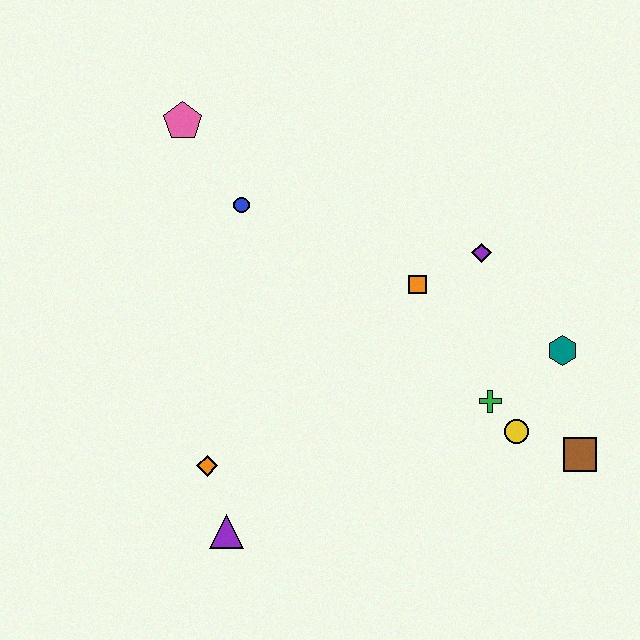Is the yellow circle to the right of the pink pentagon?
Yes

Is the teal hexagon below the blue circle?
Yes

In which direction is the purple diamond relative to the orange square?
The purple diamond is to the right of the orange square.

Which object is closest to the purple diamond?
The orange square is closest to the purple diamond.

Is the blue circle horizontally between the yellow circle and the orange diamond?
Yes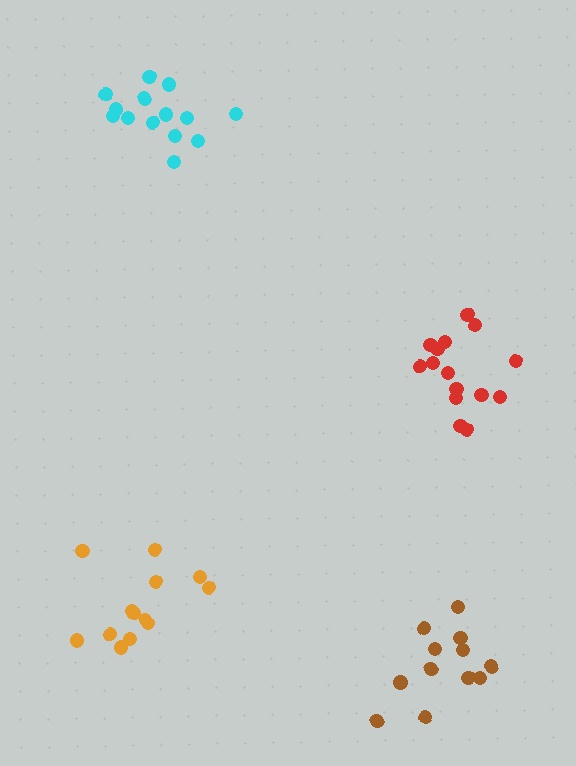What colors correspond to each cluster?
The clusters are colored: cyan, brown, orange, red.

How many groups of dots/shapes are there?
There are 4 groups.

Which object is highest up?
The cyan cluster is topmost.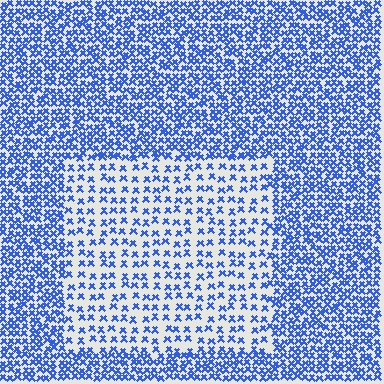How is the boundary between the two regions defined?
The boundary is defined by a change in element density (approximately 2.3x ratio). All elements are the same color, size, and shape.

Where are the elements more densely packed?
The elements are more densely packed outside the rectangle boundary.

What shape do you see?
I see a rectangle.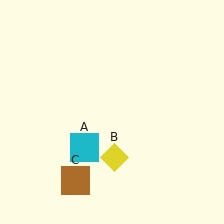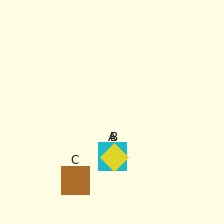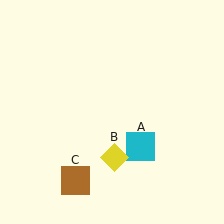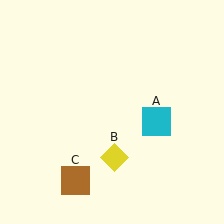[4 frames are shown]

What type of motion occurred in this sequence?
The cyan square (object A) rotated counterclockwise around the center of the scene.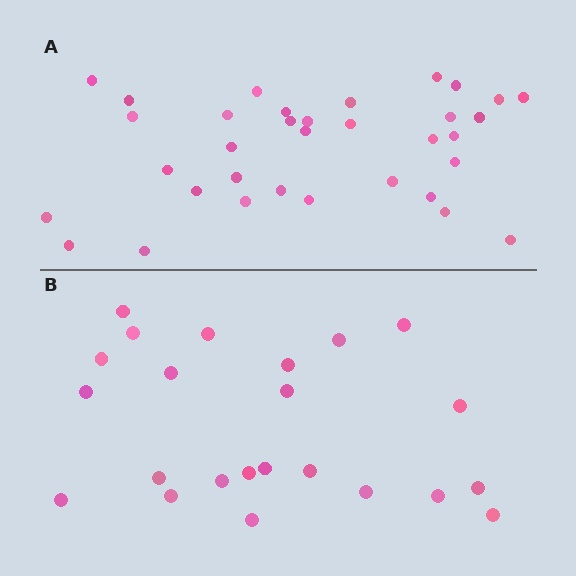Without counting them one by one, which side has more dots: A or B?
Region A (the top region) has more dots.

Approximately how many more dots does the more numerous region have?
Region A has roughly 12 or so more dots than region B.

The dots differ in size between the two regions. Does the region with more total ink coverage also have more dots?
No. Region B has more total ink coverage because its dots are larger, but region A actually contains more individual dots. Total area can be misleading — the number of items is what matters here.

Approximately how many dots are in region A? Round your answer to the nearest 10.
About 30 dots. (The exact count is 34, which rounds to 30.)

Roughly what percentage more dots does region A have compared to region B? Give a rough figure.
About 50% more.